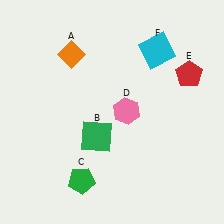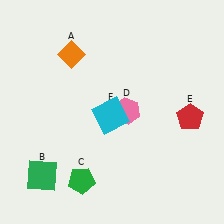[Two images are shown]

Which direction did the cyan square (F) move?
The cyan square (F) moved down.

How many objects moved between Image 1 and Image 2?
3 objects moved between the two images.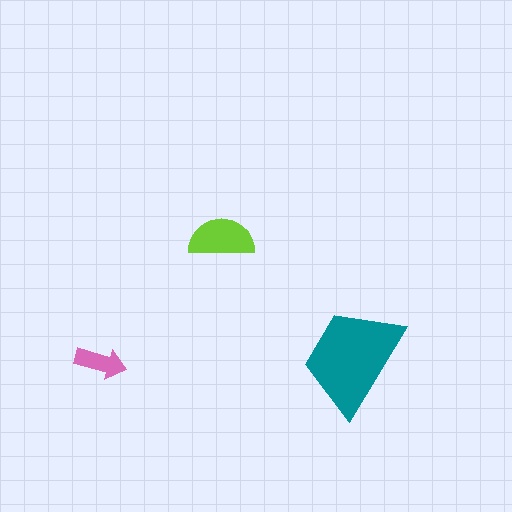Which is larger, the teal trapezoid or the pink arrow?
The teal trapezoid.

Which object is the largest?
The teal trapezoid.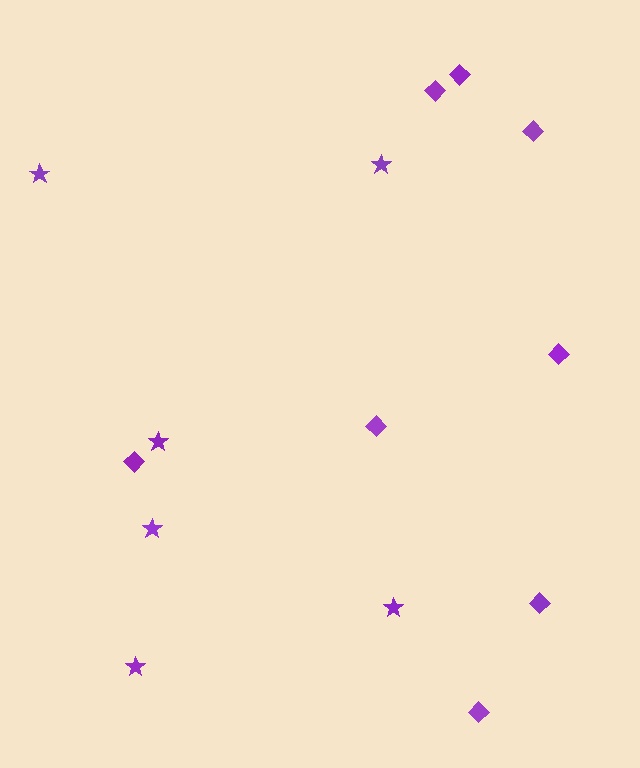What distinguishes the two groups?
There are 2 groups: one group of diamonds (8) and one group of stars (6).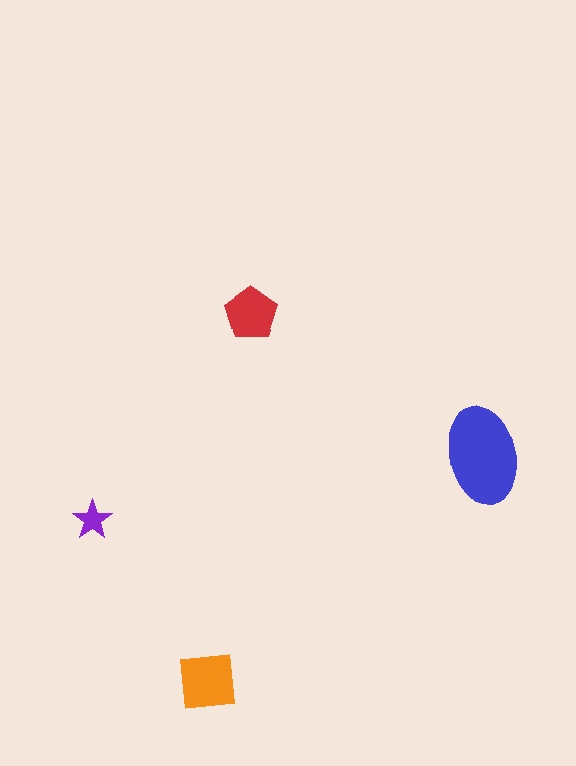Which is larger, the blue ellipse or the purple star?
The blue ellipse.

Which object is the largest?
The blue ellipse.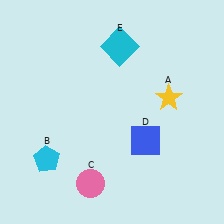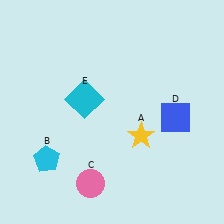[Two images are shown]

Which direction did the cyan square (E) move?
The cyan square (E) moved down.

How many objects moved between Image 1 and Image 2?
3 objects moved between the two images.